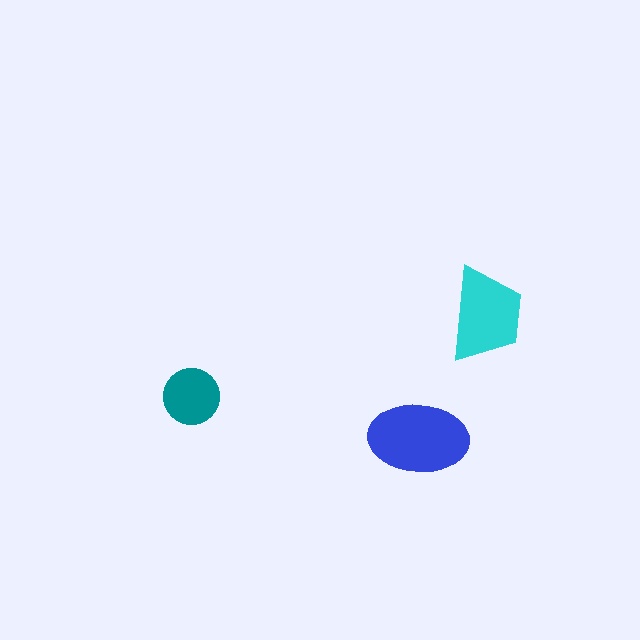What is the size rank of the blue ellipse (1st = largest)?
1st.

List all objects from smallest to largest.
The teal circle, the cyan trapezoid, the blue ellipse.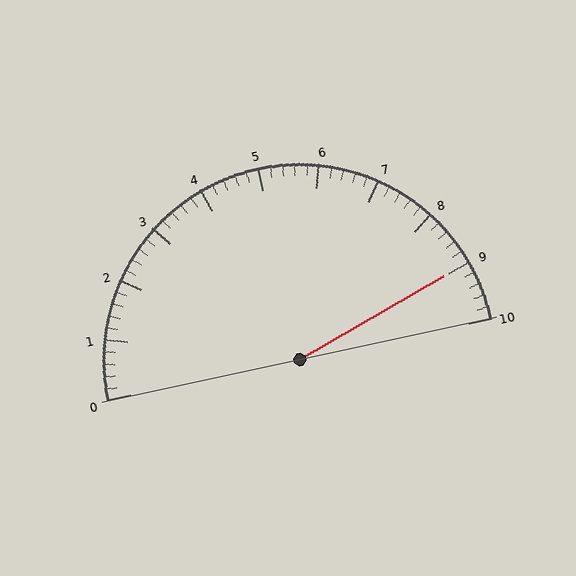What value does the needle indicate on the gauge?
The needle indicates approximately 9.0.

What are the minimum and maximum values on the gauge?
The gauge ranges from 0 to 10.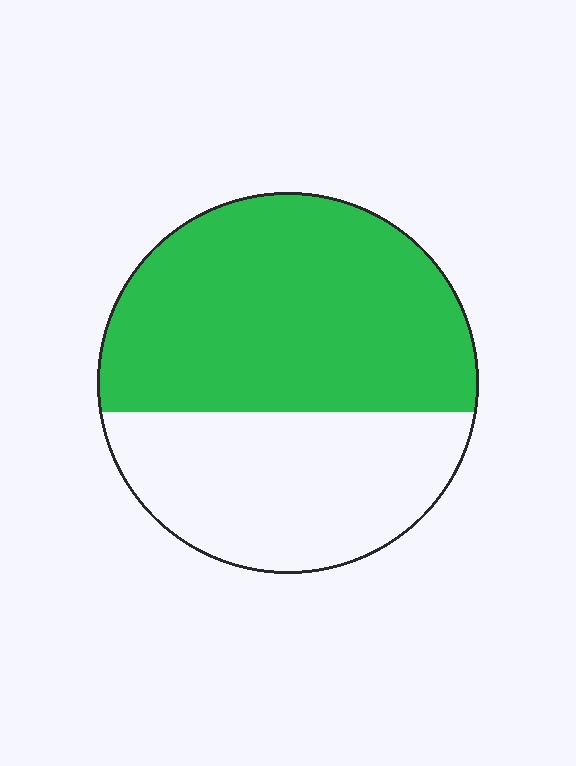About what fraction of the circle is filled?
About three fifths (3/5).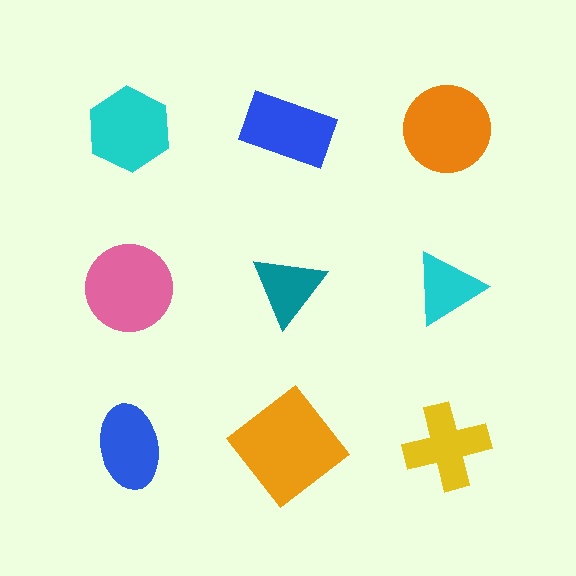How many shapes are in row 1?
3 shapes.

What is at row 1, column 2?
A blue rectangle.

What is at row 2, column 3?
A cyan triangle.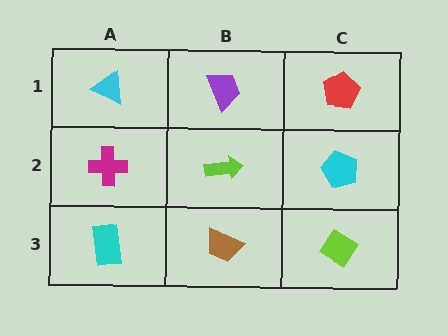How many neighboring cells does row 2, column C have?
3.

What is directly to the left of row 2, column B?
A magenta cross.